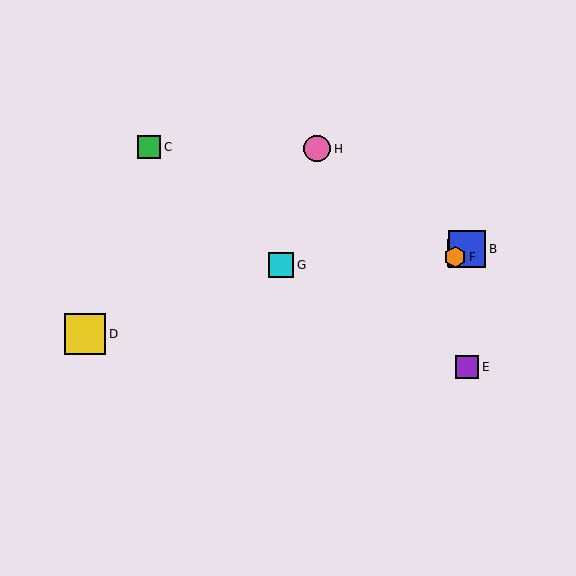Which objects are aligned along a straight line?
Objects A, B, F are aligned along a straight line.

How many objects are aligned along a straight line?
3 objects (A, B, F) are aligned along a straight line.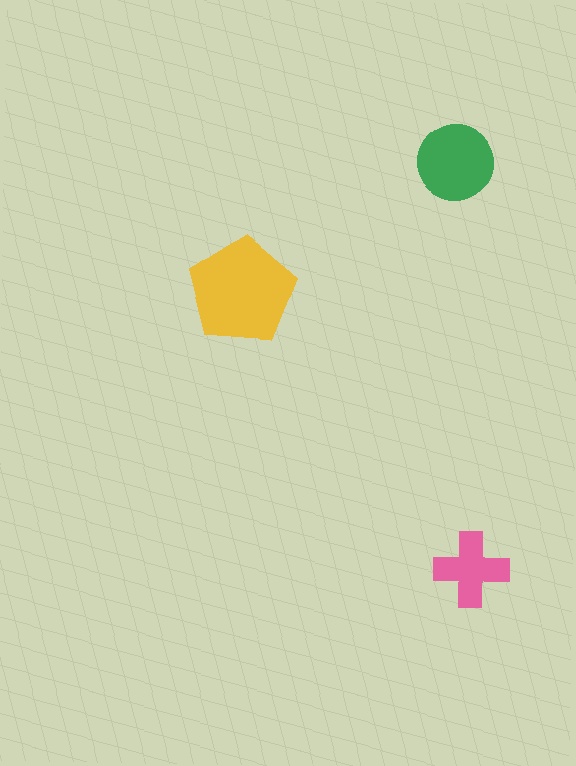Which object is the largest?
The yellow pentagon.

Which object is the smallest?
The pink cross.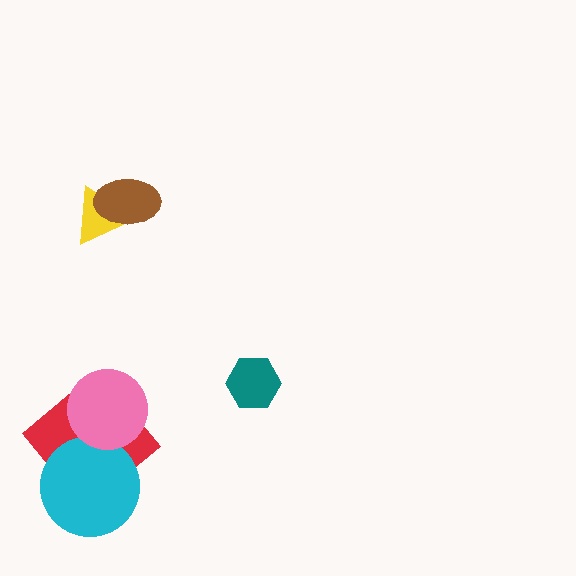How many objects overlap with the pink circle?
2 objects overlap with the pink circle.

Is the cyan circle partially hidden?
Yes, it is partially covered by another shape.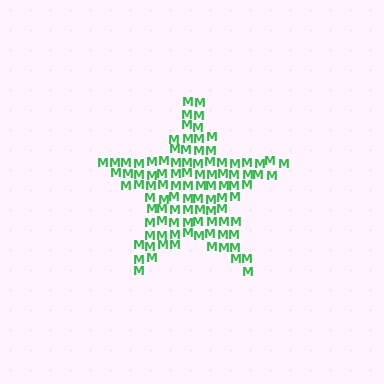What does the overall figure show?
The overall figure shows a star.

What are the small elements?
The small elements are letter M's.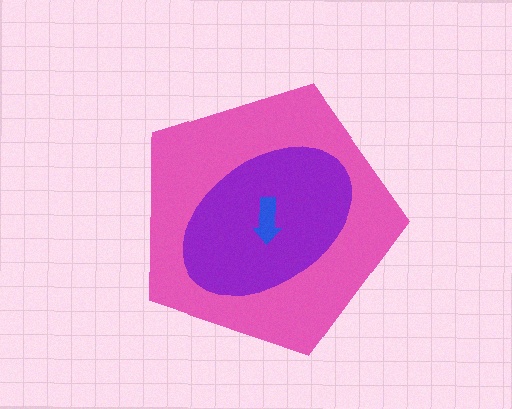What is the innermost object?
The blue arrow.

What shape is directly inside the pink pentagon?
The purple ellipse.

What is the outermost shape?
The pink pentagon.